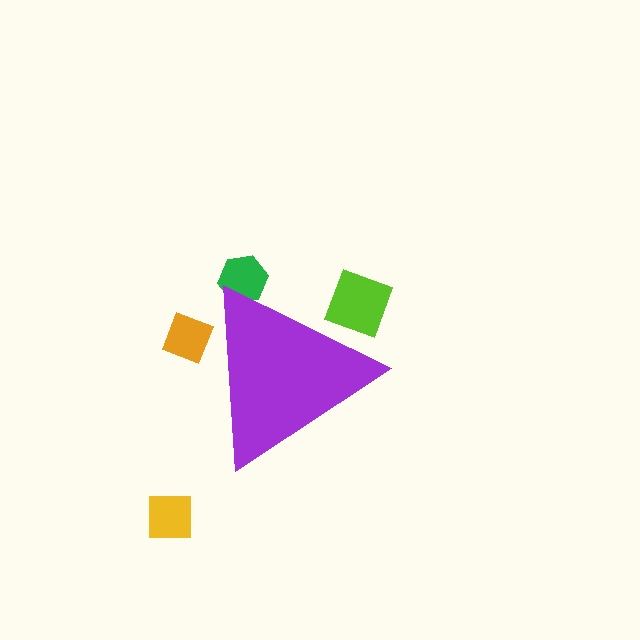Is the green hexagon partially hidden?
Yes, the green hexagon is partially hidden behind the purple triangle.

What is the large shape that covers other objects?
A purple triangle.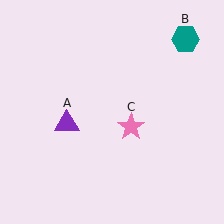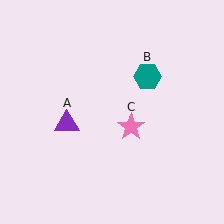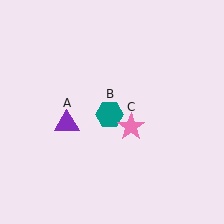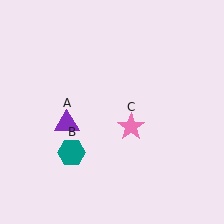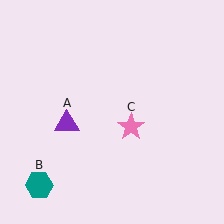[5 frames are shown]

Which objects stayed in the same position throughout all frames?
Purple triangle (object A) and pink star (object C) remained stationary.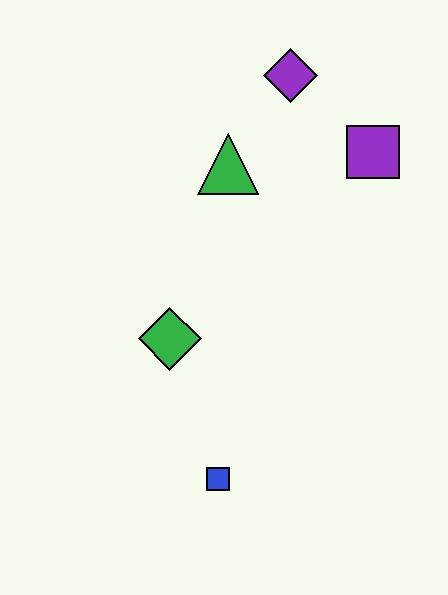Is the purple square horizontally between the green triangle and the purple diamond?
No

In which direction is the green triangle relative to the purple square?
The green triangle is to the left of the purple square.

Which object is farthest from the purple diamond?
The blue square is farthest from the purple diamond.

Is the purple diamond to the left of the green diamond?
No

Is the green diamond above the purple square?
No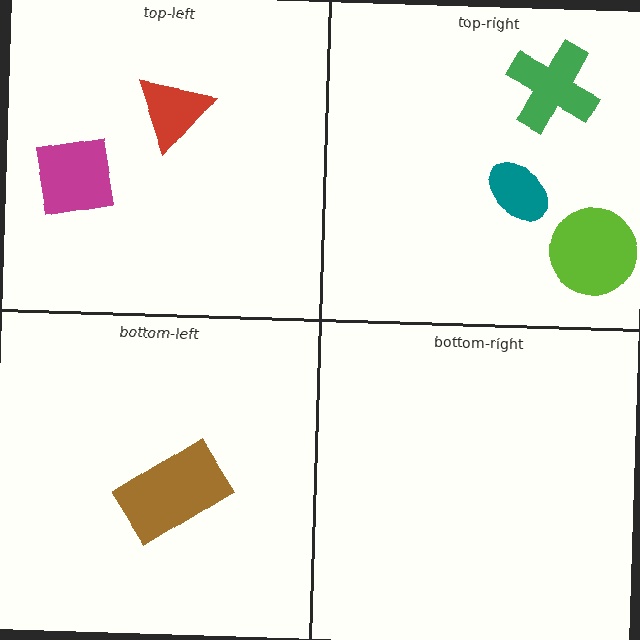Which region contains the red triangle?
The top-left region.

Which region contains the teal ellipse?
The top-right region.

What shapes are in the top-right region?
The teal ellipse, the green cross, the lime circle.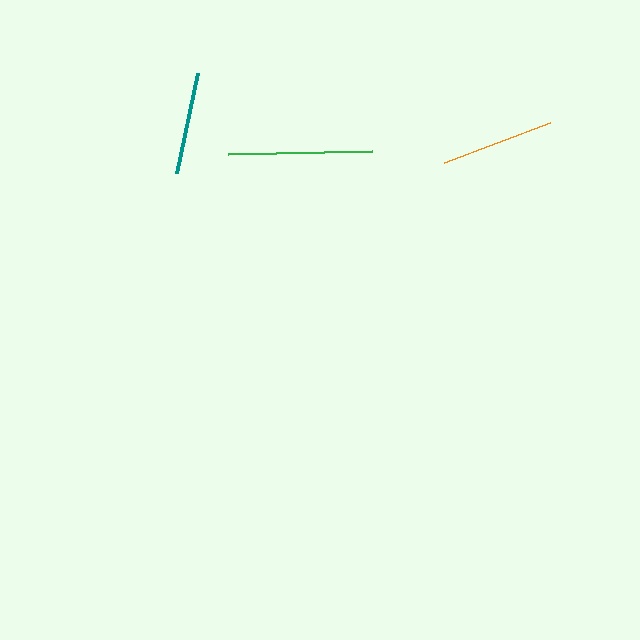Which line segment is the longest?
The green line is the longest at approximately 145 pixels.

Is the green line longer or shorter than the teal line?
The green line is longer than the teal line.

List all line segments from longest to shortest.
From longest to shortest: green, orange, teal.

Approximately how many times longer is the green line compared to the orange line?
The green line is approximately 1.3 times the length of the orange line.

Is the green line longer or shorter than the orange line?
The green line is longer than the orange line.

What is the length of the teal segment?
The teal segment is approximately 102 pixels long.